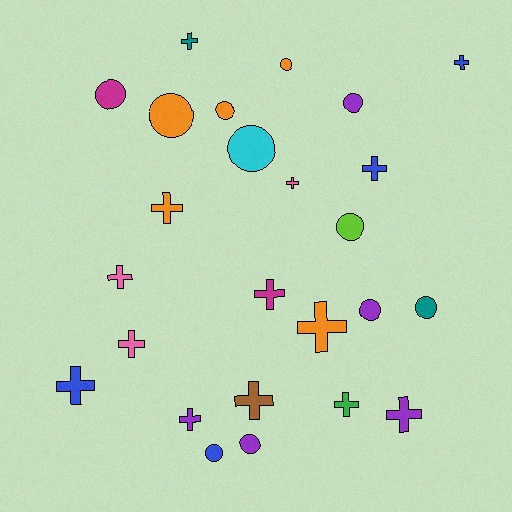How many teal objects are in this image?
There are 2 teal objects.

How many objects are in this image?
There are 25 objects.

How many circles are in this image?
There are 11 circles.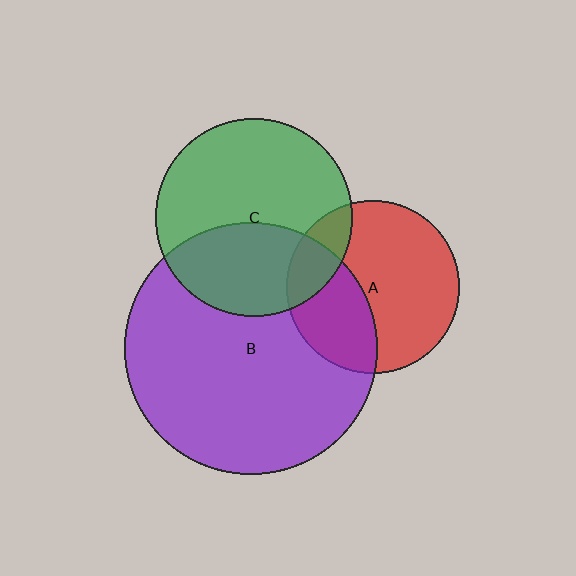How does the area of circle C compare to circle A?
Approximately 1.3 times.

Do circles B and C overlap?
Yes.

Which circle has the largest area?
Circle B (purple).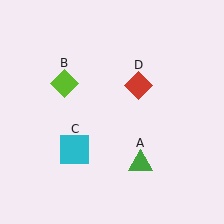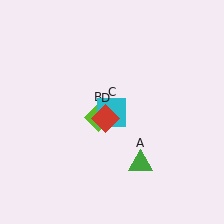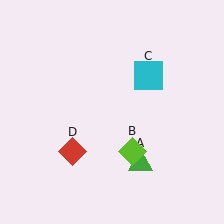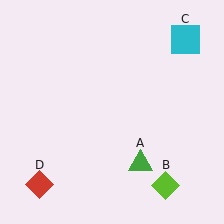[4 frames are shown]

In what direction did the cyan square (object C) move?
The cyan square (object C) moved up and to the right.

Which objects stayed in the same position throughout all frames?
Green triangle (object A) remained stationary.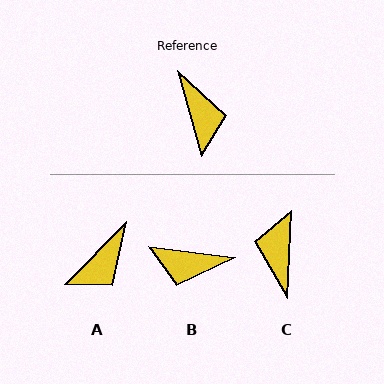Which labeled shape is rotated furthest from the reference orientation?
C, about 162 degrees away.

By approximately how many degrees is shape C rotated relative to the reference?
Approximately 162 degrees counter-clockwise.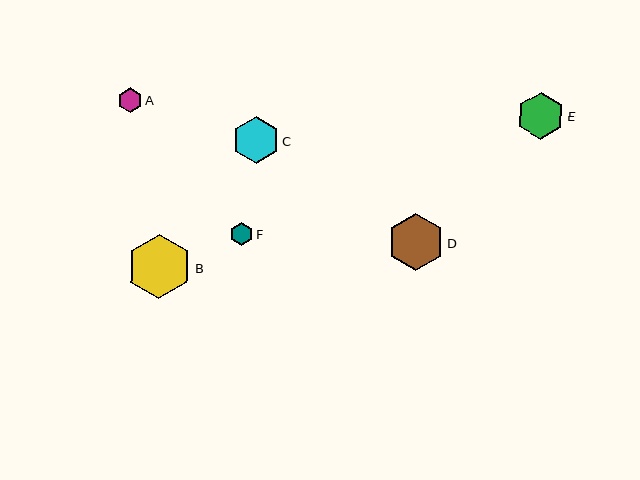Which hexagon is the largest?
Hexagon B is the largest with a size of approximately 64 pixels.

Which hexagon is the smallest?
Hexagon F is the smallest with a size of approximately 23 pixels.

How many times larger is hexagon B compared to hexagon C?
Hexagon B is approximately 1.4 times the size of hexagon C.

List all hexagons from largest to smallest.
From largest to smallest: B, D, E, C, A, F.